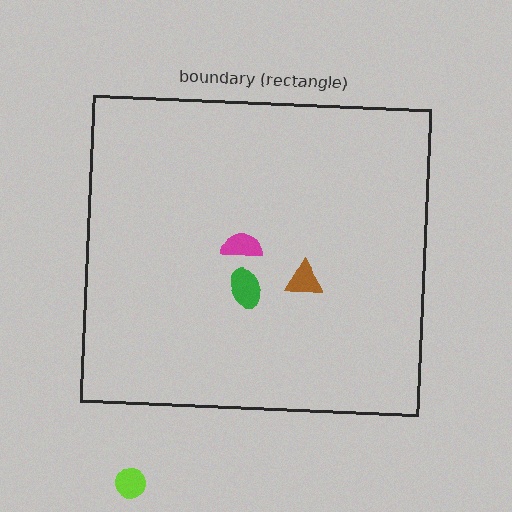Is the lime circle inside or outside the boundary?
Outside.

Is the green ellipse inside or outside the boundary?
Inside.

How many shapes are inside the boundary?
3 inside, 1 outside.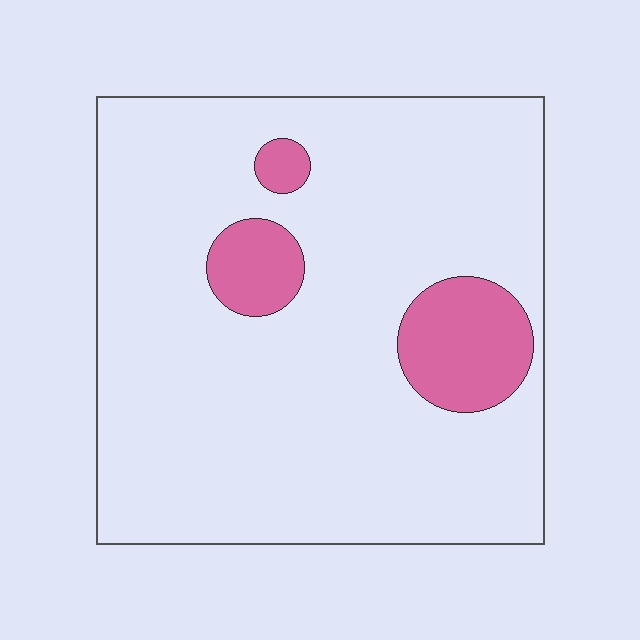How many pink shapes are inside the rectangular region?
3.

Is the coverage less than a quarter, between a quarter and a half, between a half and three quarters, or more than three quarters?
Less than a quarter.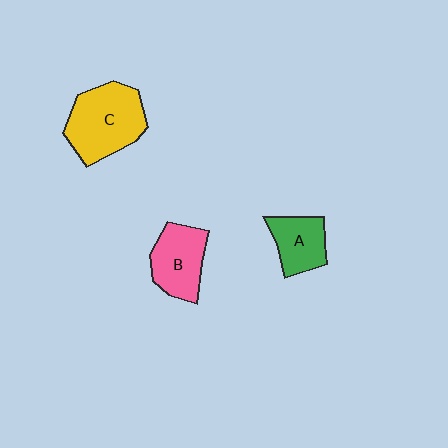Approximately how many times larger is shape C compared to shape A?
Approximately 1.7 times.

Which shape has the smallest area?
Shape A (green).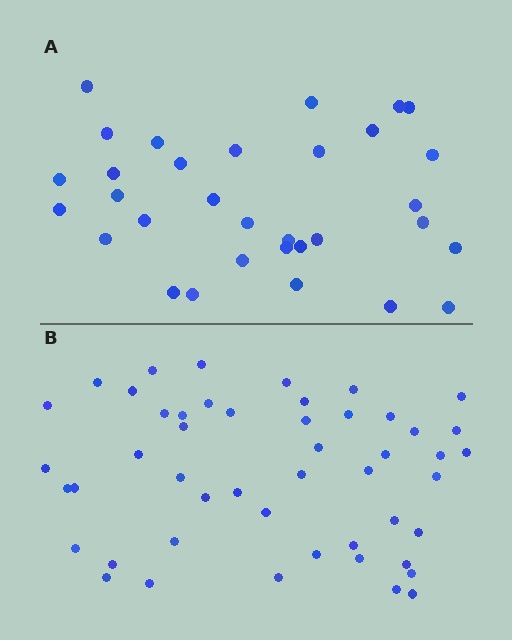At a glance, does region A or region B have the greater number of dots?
Region B (the bottom region) has more dots.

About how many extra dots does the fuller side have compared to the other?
Region B has approximately 15 more dots than region A.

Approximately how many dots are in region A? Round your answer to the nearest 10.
About 30 dots. (The exact count is 32, which rounds to 30.)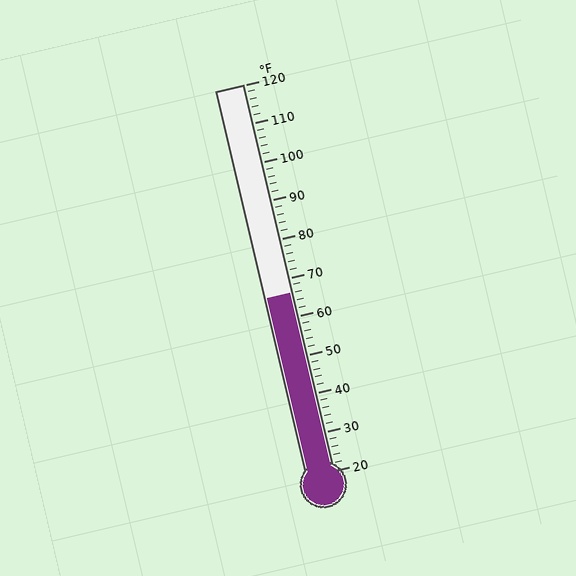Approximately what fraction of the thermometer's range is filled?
The thermometer is filled to approximately 45% of its range.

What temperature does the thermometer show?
The thermometer shows approximately 66°F.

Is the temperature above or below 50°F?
The temperature is above 50°F.